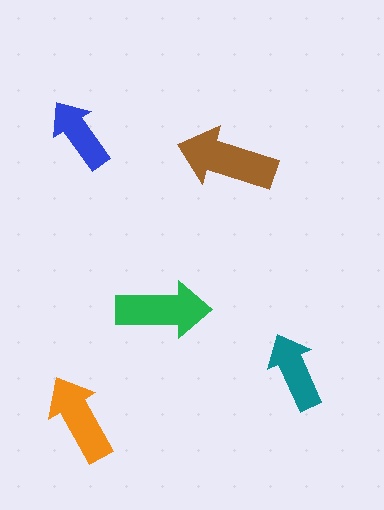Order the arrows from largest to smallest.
the brown one, the green one, the orange one, the teal one, the blue one.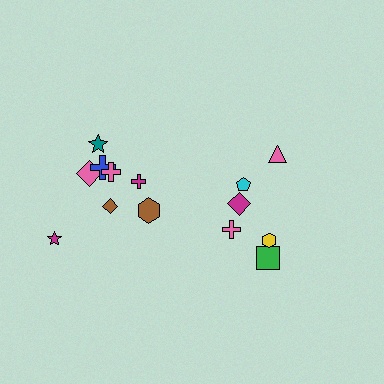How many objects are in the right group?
There are 6 objects.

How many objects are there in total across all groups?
There are 14 objects.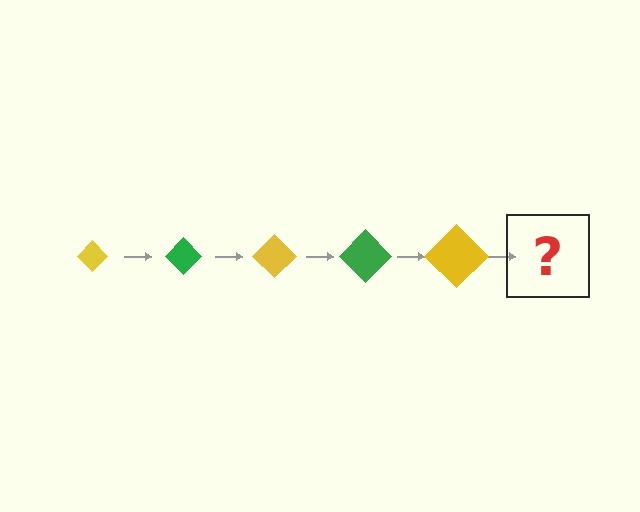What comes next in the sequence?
The next element should be a green diamond, larger than the previous one.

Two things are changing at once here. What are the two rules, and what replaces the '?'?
The two rules are that the diamond grows larger each step and the color cycles through yellow and green. The '?' should be a green diamond, larger than the previous one.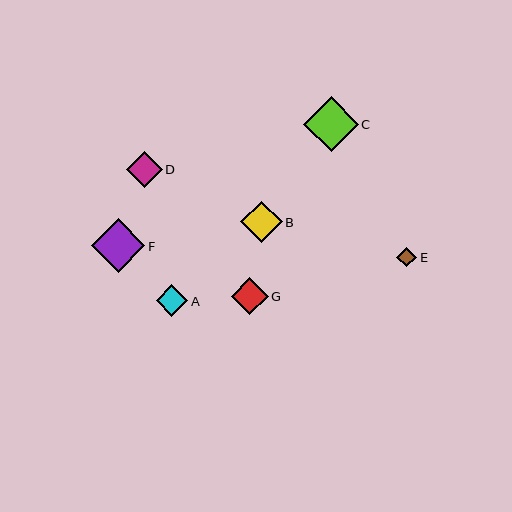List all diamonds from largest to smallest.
From largest to smallest: C, F, B, G, D, A, E.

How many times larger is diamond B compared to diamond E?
Diamond B is approximately 2.1 times the size of diamond E.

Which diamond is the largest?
Diamond C is the largest with a size of approximately 55 pixels.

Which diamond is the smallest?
Diamond E is the smallest with a size of approximately 20 pixels.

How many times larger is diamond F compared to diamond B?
Diamond F is approximately 1.3 times the size of diamond B.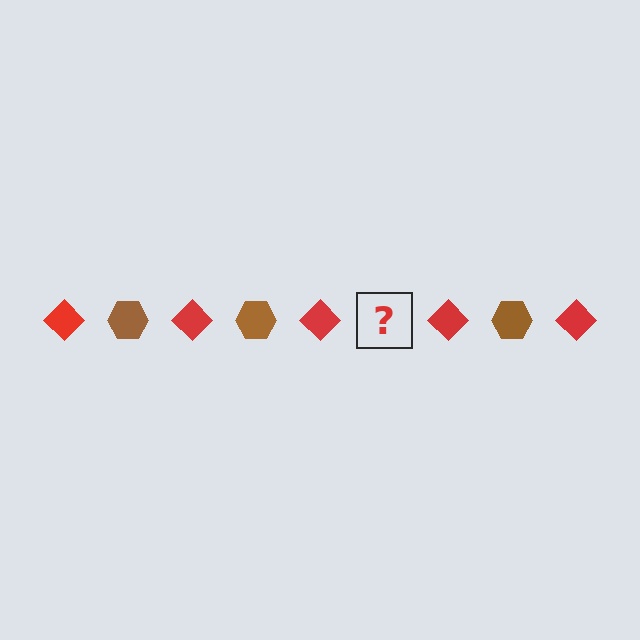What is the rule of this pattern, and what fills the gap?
The rule is that the pattern alternates between red diamond and brown hexagon. The gap should be filled with a brown hexagon.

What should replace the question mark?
The question mark should be replaced with a brown hexagon.